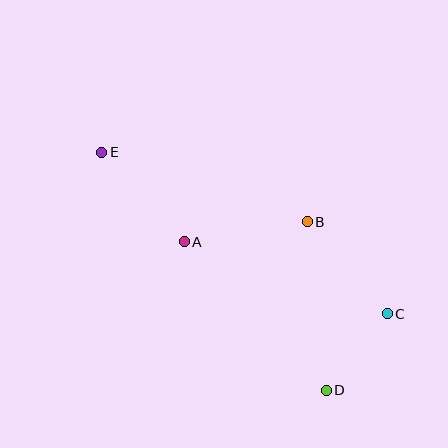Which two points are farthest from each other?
Points C and E are farthest from each other.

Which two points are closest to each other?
Points C and D are closest to each other.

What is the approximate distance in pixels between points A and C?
The distance between A and C is approximately 216 pixels.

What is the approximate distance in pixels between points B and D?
The distance between B and D is approximately 170 pixels.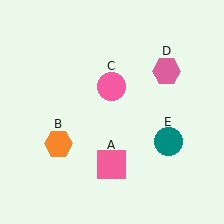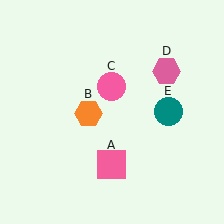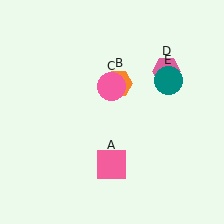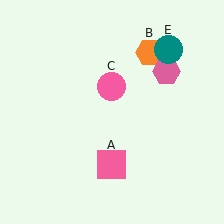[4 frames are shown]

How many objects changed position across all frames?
2 objects changed position: orange hexagon (object B), teal circle (object E).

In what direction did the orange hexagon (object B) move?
The orange hexagon (object B) moved up and to the right.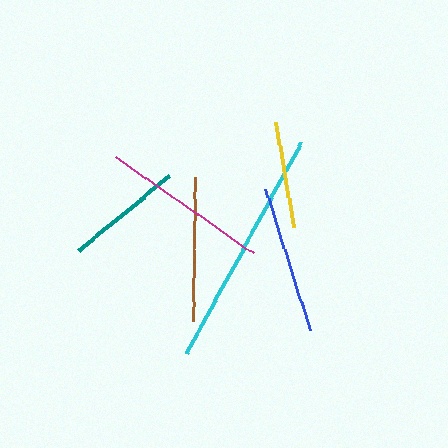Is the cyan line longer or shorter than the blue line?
The cyan line is longer than the blue line.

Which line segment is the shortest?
The yellow line is the shortest at approximately 106 pixels.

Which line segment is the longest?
The cyan line is the longest at approximately 241 pixels.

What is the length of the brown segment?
The brown segment is approximately 144 pixels long.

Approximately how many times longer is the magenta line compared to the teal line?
The magenta line is approximately 1.4 times the length of the teal line.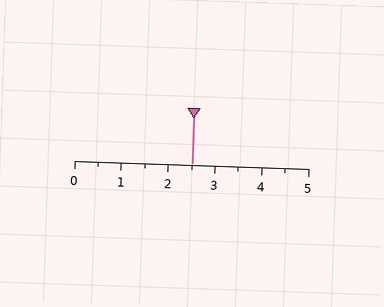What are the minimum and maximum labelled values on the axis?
The axis runs from 0 to 5.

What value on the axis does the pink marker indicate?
The marker indicates approximately 2.5.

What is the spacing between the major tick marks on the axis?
The major ticks are spaced 1 apart.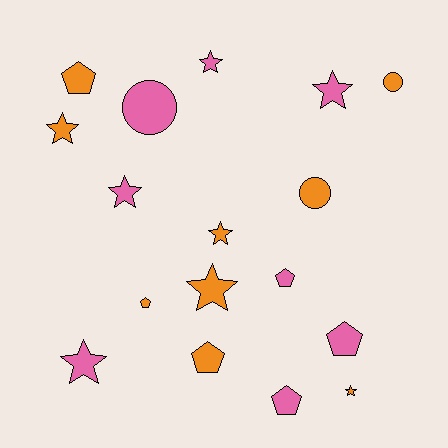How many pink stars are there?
There are 4 pink stars.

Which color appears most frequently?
Orange, with 9 objects.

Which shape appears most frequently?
Star, with 8 objects.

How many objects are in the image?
There are 17 objects.